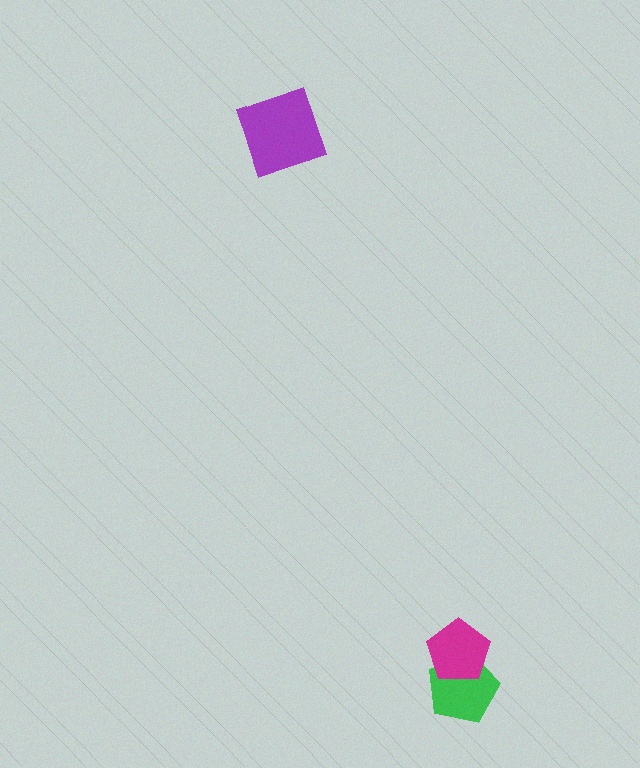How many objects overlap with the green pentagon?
1 object overlaps with the green pentagon.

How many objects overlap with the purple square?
0 objects overlap with the purple square.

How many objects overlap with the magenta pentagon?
1 object overlaps with the magenta pentagon.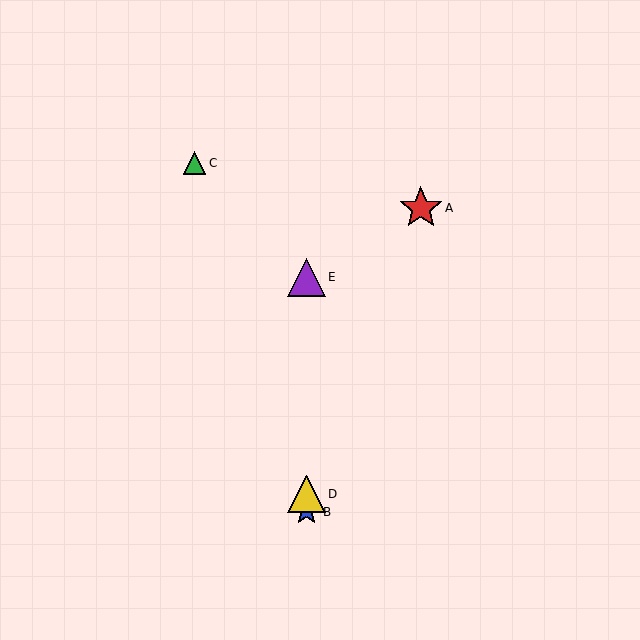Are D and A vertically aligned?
No, D is at x≈307 and A is at x≈421.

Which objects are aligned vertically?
Objects B, D, E are aligned vertically.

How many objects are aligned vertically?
3 objects (B, D, E) are aligned vertically.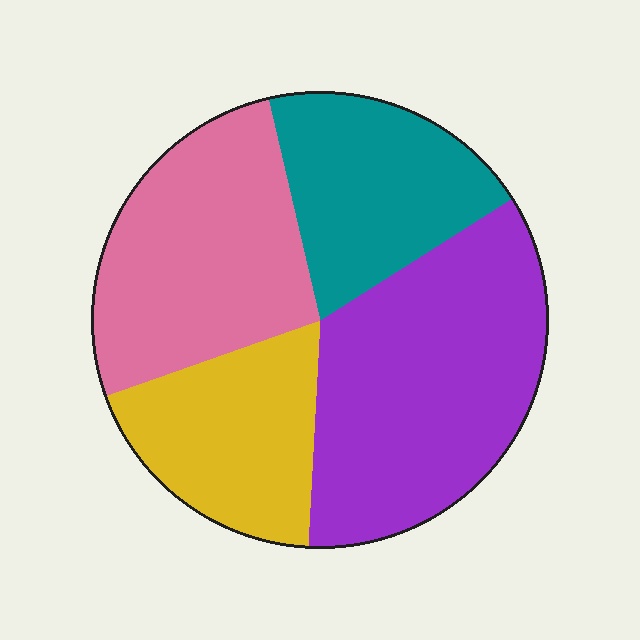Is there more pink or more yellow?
Pink.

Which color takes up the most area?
Purple, at roughly 35%.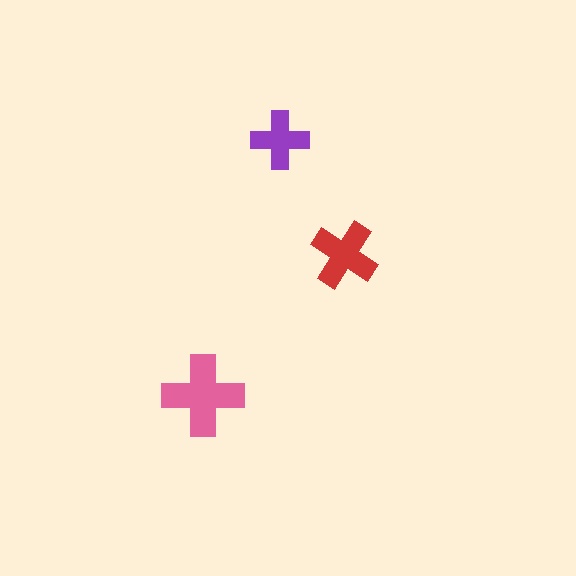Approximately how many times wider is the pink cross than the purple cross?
About 1.5 times wider.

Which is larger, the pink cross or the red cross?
The pink one.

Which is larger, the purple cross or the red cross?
The red one.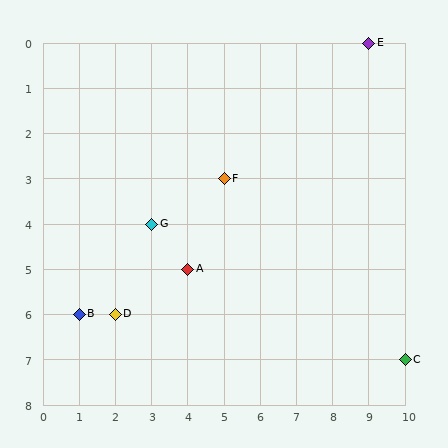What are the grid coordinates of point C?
Point C is at grid coordinates (10, 7).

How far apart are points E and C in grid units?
Points E and C are 1 column and 7 rows apart (about 7.1 grid units diagonally).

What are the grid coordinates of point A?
Point A is at grid coordinates (4, 5).